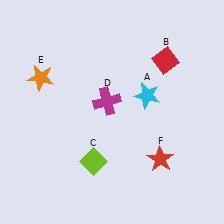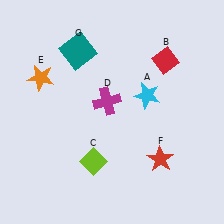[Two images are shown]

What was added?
A teal square (G) was added in Image 2.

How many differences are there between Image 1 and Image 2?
There is 1 difference between the two images.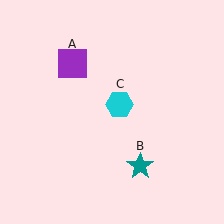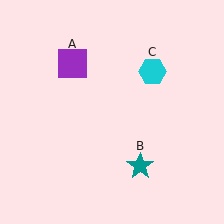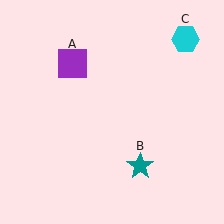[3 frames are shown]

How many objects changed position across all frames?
1 object changed position: cyan hexagon (object C).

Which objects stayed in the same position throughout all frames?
Purple square (object A) and teal star (object B) remained stationary.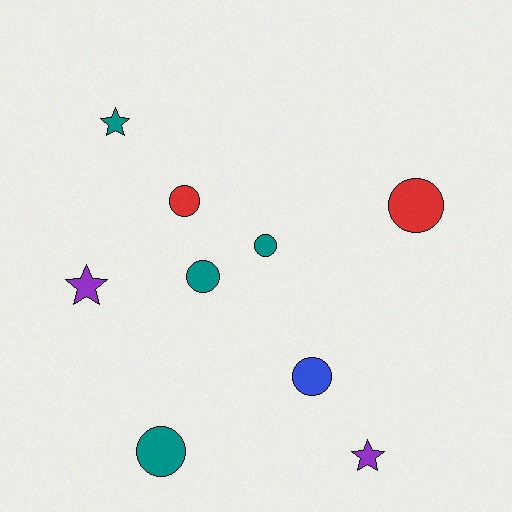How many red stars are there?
There are no red stars.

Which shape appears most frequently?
Circle, with 6 objects.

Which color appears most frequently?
Teal, with 4 objects.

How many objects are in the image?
There are 9 objects.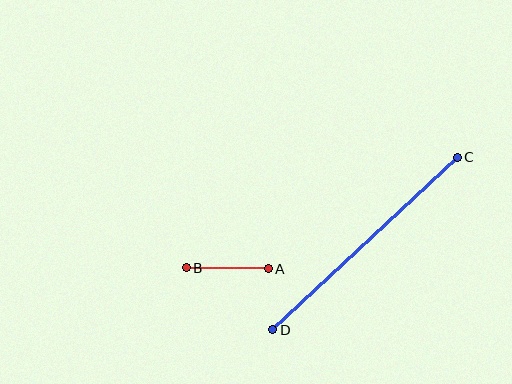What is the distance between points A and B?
The distance is approximately 82 pixels.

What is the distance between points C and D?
The distance is approximately 253 pixels.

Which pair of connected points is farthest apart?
Points C and D are farthest apart.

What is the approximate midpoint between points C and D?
The midpoint is at approximately (365, 244) pixels.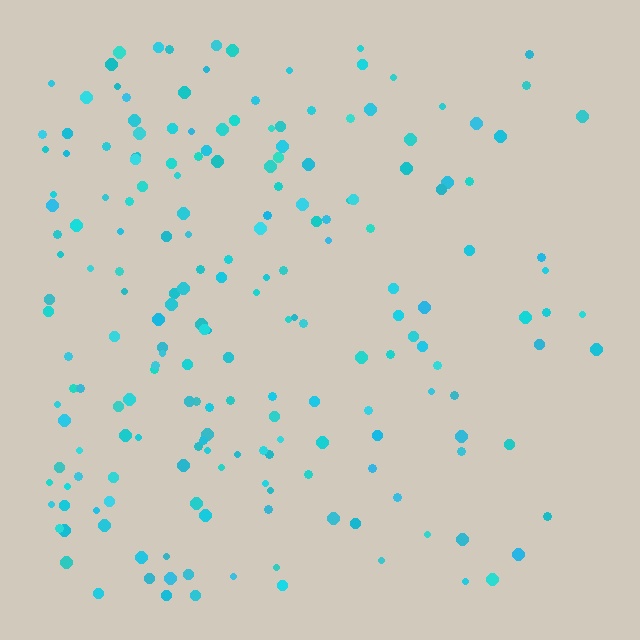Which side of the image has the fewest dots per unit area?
The right.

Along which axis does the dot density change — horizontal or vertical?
Horizontal.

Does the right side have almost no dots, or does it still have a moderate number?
Still a moderate number, just noticeably fewer than the left.